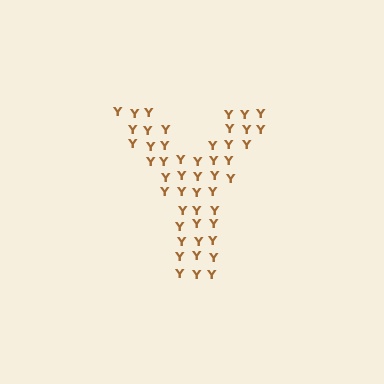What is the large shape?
The large shape is the letter Y.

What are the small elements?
The small elements are letter Y's.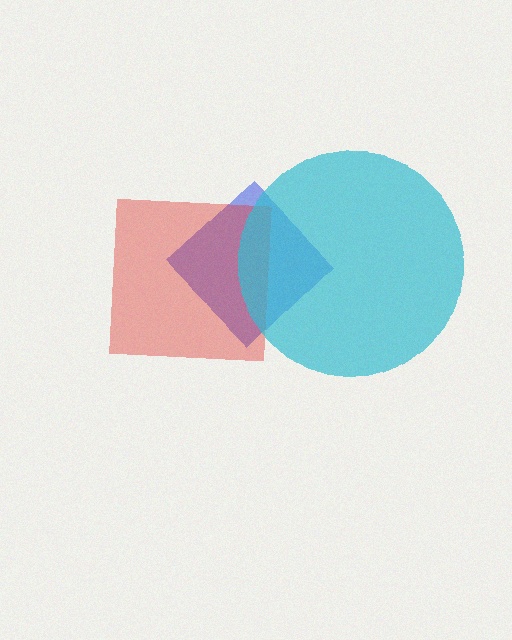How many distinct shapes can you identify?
There are 3 distinct shapes: a blue diamond, a red square, a cyan circle.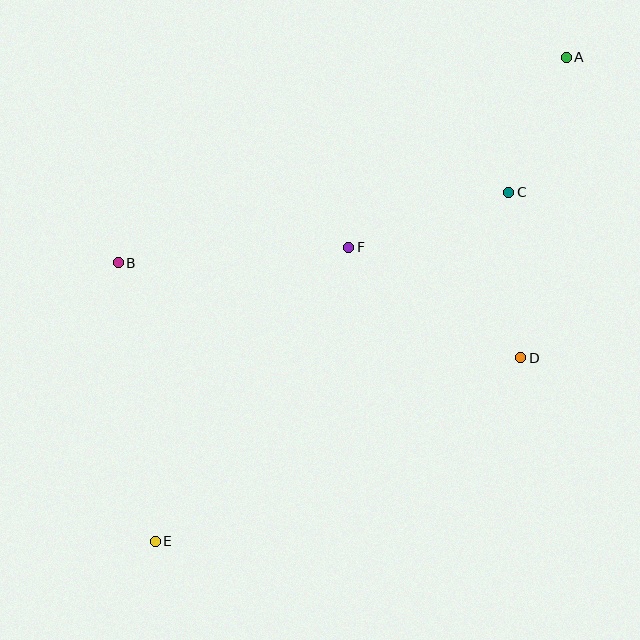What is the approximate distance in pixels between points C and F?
The distance between C and F is approximately 169 pixels.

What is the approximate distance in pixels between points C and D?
The distance between C and D is approximately 166 pixels.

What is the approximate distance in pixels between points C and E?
The distance between C and E is approximately 497 pixels.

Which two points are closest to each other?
Points A and C are closest to each other.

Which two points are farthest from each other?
Points A and E are farthest from each other.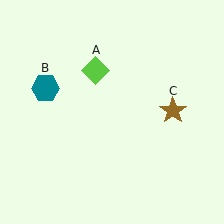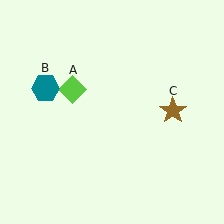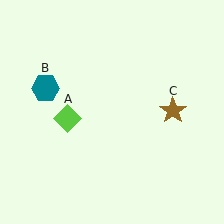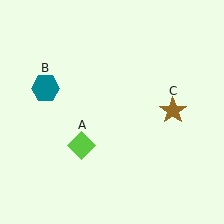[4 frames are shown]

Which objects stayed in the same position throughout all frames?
Teal hexagon (object B) and brown star (object C) remained stationary.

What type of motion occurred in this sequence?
The lime diamond (object A) rotated counterclockwise around the center of the scene.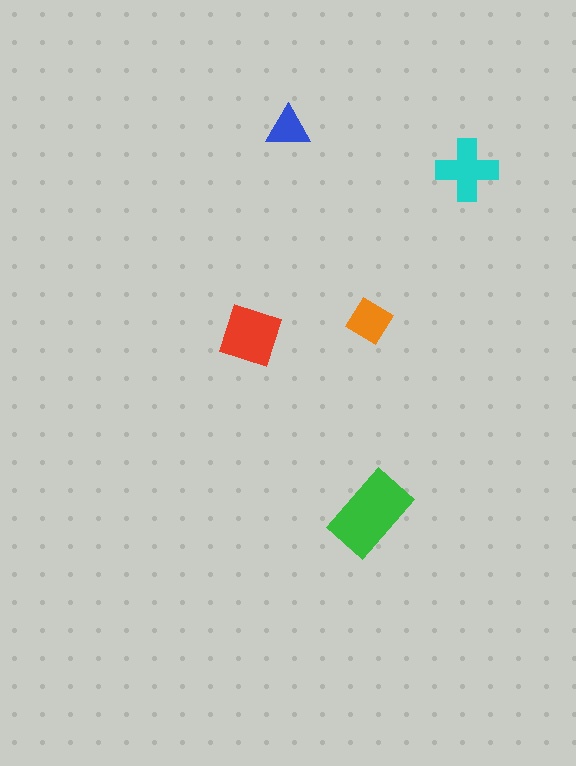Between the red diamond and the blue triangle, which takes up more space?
The red diamond.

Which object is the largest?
The green rectangle.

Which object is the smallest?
The blue triangle.